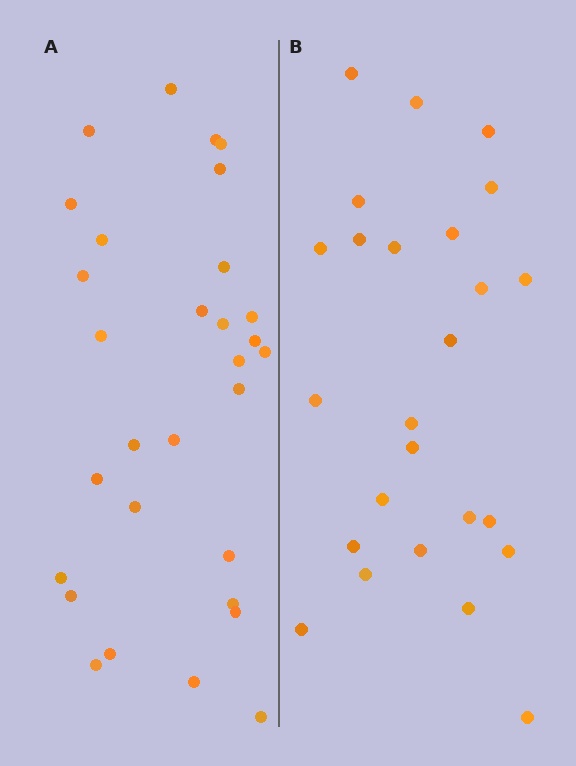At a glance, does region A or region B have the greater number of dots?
Region A (the left region) has more dots.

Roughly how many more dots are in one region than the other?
Region A has about 5 more dots than region B.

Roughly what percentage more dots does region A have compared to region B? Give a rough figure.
About 20% more.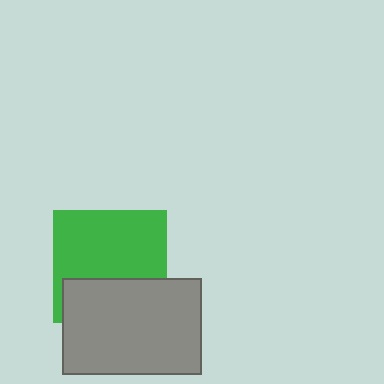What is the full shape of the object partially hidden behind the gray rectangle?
The partially hidden object is a green square.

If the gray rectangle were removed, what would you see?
You would see the complete green square.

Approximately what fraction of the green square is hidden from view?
Roughly 38% of the green square is hidden behind the gray rectangle.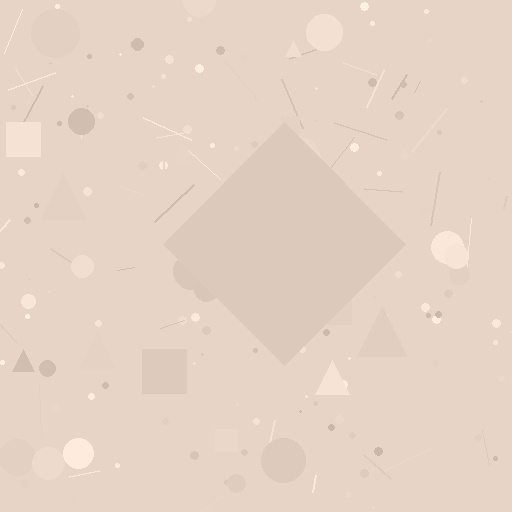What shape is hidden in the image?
A diamond is hidden in the image.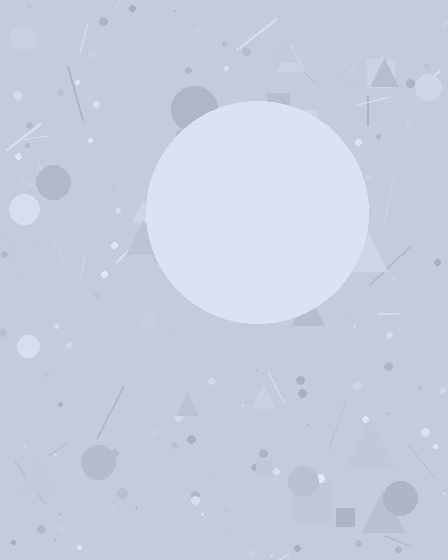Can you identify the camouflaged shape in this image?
The camouflaged shape is a circle.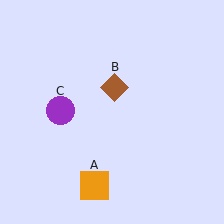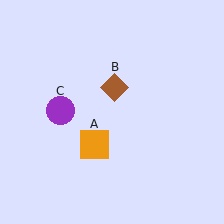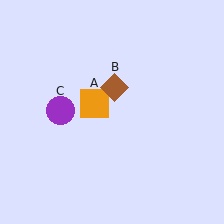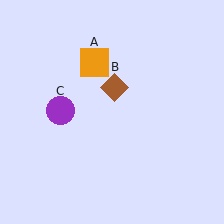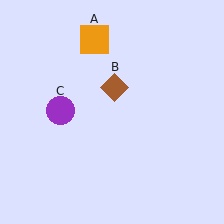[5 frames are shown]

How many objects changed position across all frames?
1 object changed position: orange square (object A).